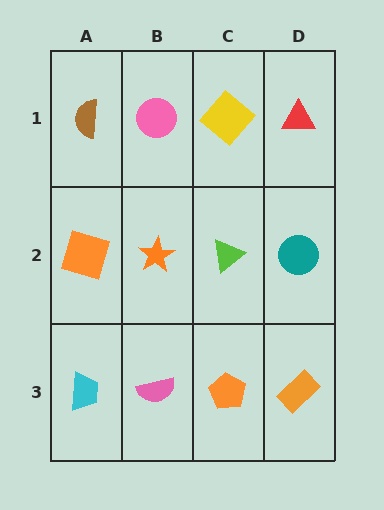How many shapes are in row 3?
4 shapes.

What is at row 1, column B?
A pink circle.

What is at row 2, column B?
An orange star.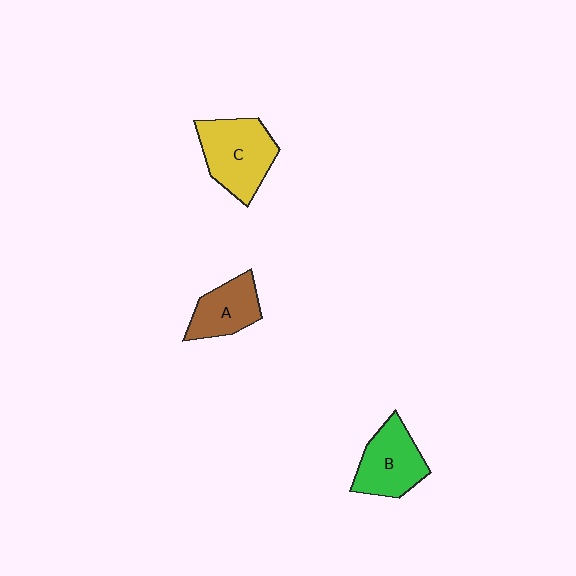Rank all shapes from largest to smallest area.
From largest to smallest: C (yellow), B (green), A (brown).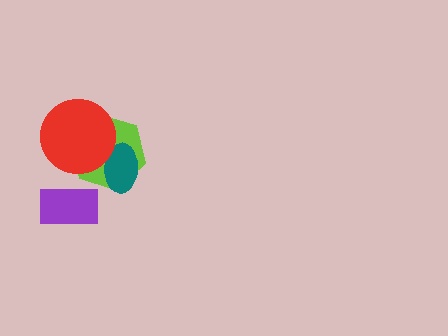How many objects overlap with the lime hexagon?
2 objects overlap with the lime hexagon.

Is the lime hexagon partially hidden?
Yes, it is partially covered by another shape.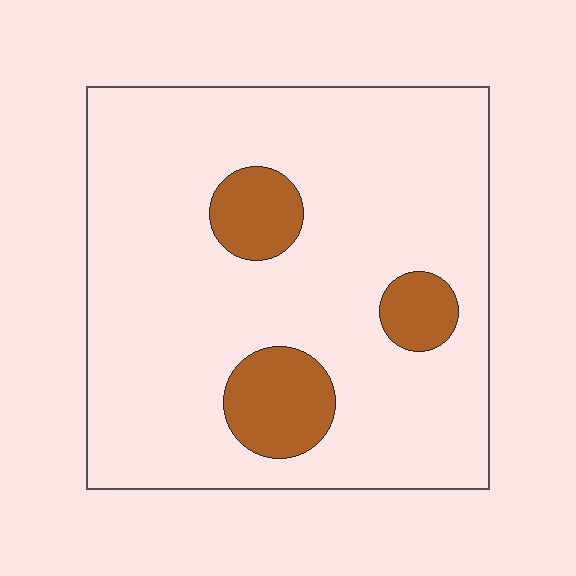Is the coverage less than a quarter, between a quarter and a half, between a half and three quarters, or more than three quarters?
Less than a quarter.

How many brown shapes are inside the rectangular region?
3.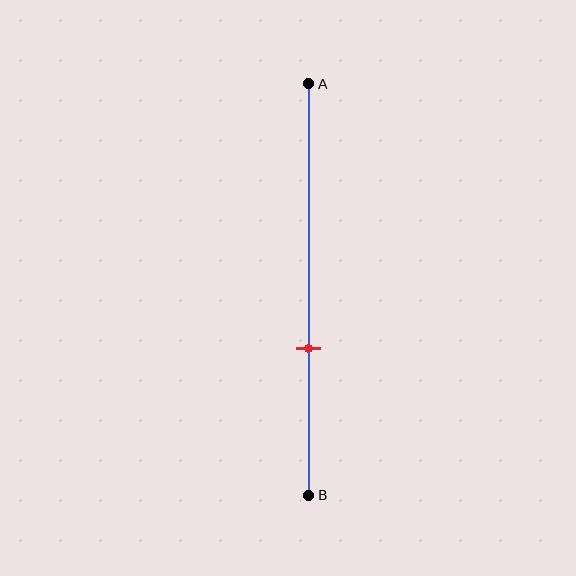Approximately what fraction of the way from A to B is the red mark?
The red mark is approximately 65% of the way from A to B.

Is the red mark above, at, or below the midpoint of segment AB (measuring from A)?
The red mark is below the midpoint of segment AB.